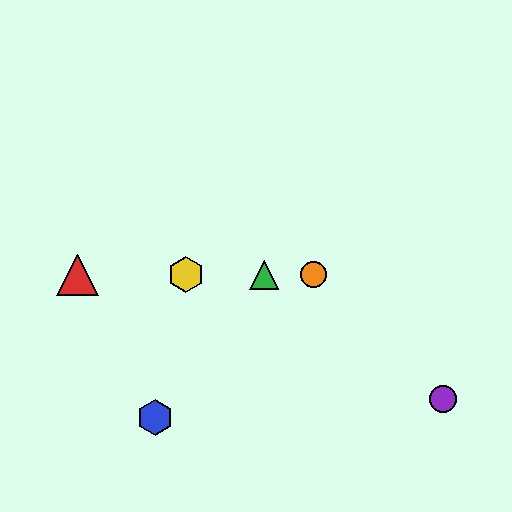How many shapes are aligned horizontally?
4 shapes (the red triangle, the green triangle, the yellow hexagon, the orange circle) are aligned horizontally.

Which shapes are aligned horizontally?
The red triangle, the green triangle, the yellow hexagon, the orange circle are aligned horizontally.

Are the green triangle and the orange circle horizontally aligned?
Yes, both are at y≈275.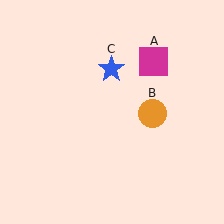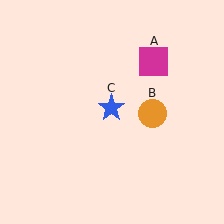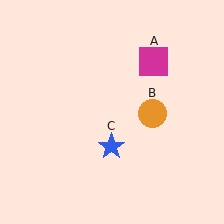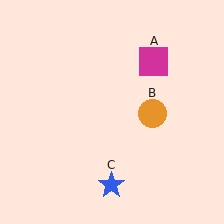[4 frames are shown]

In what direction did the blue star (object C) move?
The blue star (object C) moved down.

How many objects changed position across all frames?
1 object changed position: blue star (object C).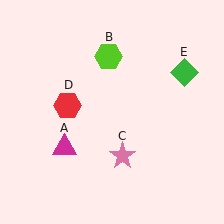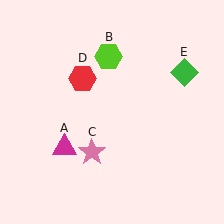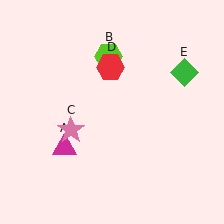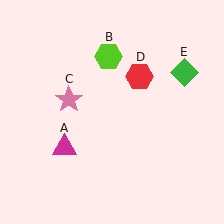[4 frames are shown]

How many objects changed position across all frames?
2 objects changed position: pink star (object C), red hexagon (object D).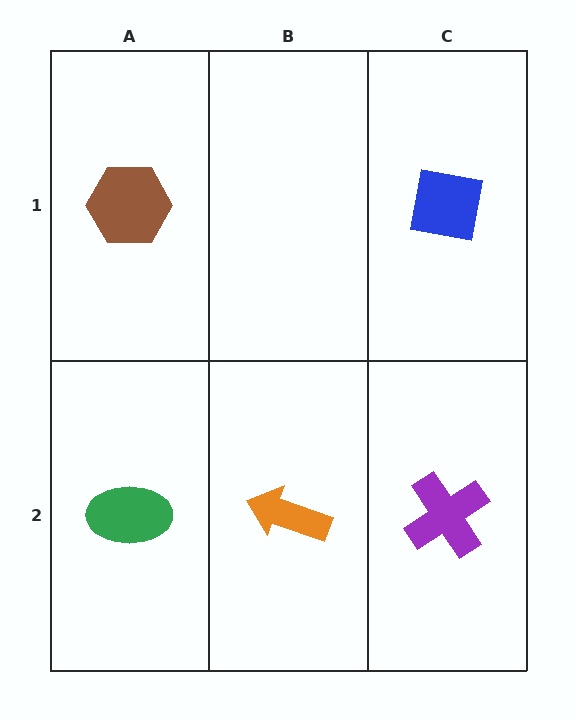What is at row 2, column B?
An orange arrow.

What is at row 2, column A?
A green ellipse.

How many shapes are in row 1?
2 shapes.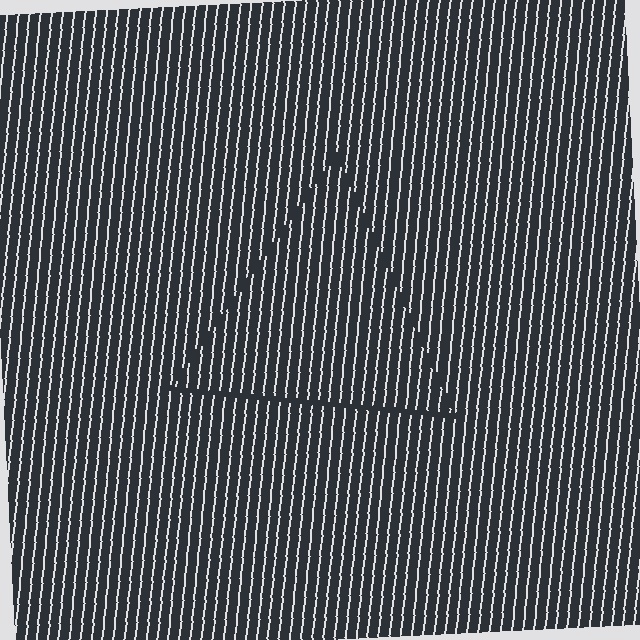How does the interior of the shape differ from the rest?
The interior of the shape contains the same grating, shifted by half a period — the contour is defined by the phase discontinuity where line-ends from the inner and outer gratings abut.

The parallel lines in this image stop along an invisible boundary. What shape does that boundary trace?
An illusory triangle. The interior of the shape contains the same grating, shifted by half a period — the contour is defined by the phase discontinuity where line-ends from the inner and outer gratings abut.